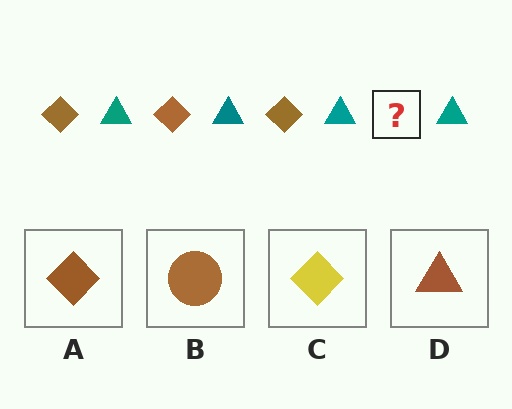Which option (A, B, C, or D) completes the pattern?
A.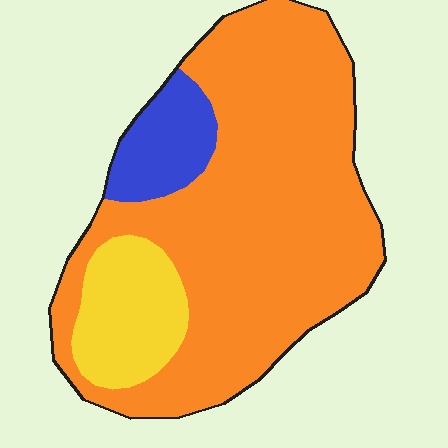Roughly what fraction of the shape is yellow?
Yellow covers about 15% of the shape.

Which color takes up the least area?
Blue, at roughly 10%.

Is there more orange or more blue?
Orange.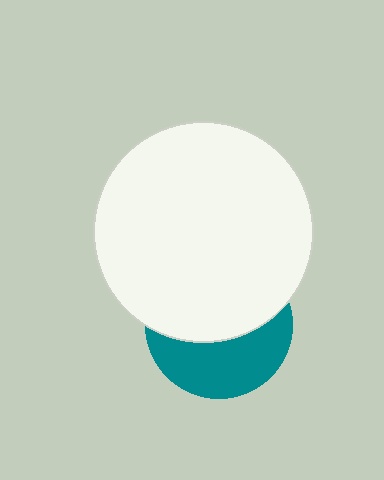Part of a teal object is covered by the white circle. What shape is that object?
It is a circle.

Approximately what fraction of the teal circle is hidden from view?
Roughly 57% of the teal circle is hidden behind the white circle.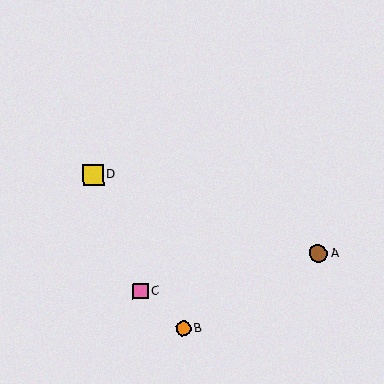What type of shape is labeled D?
Shape D is a yellow square.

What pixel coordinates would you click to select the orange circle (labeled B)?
Click at (183, 328) to select the orange circle B.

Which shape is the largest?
The yellow square (labeled D) is the largest.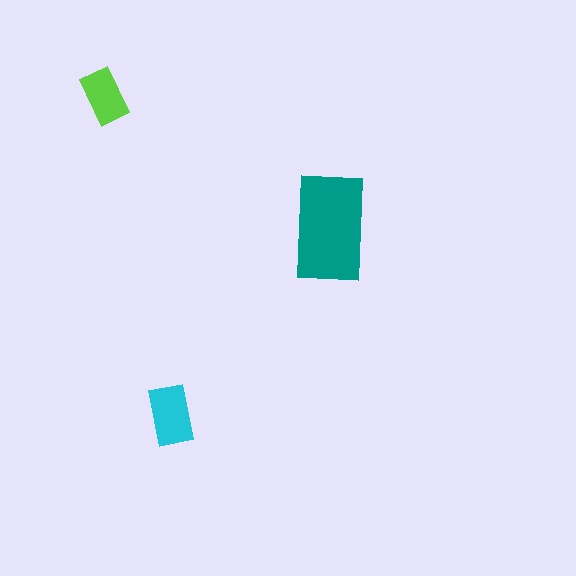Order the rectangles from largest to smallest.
the teal one, the cyan one, the lime one.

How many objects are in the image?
There are 3 objects in the image.